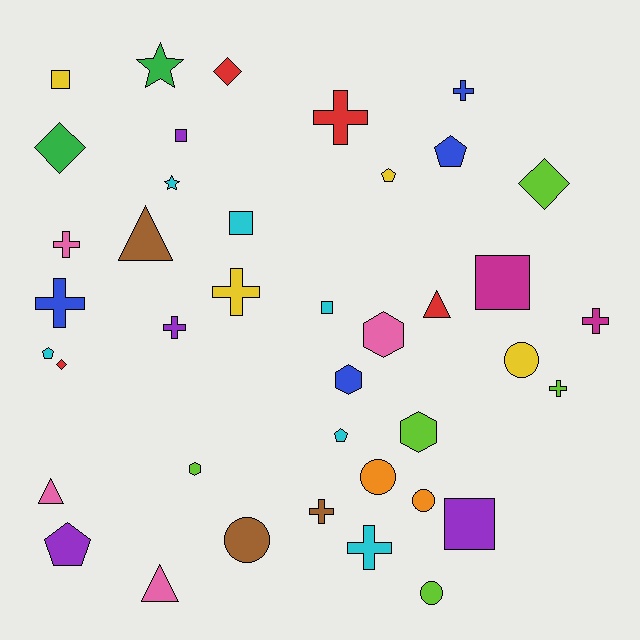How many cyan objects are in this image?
There are 6 cyan objects.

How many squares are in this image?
There are 6 squares.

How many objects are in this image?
There are 40 objects.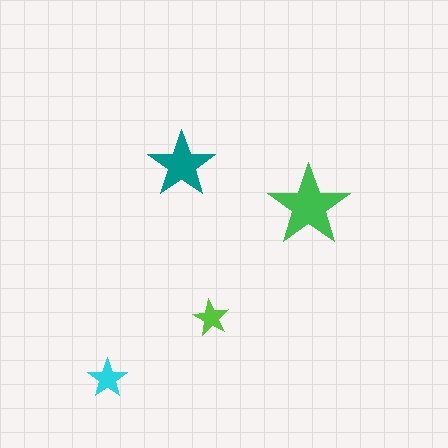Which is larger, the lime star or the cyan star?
The cyan one.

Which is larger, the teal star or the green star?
The green one.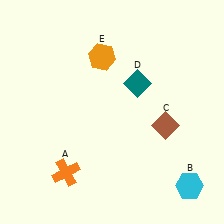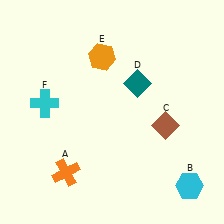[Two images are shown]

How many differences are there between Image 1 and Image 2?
There is 1 difference between the two images.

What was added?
A cyan cross (F) was added in Image 2.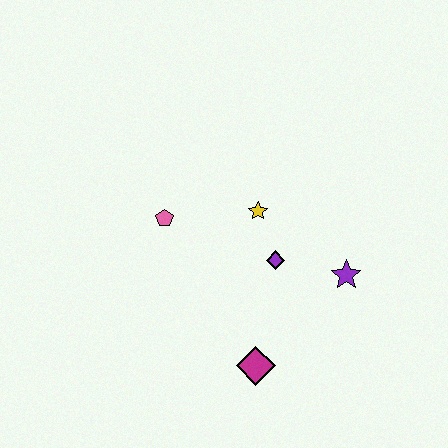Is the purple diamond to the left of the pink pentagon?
No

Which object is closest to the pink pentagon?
The yellow star is closest to the pink pentagon.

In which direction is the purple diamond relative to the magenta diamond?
The purple diamond is above the magenta diamond.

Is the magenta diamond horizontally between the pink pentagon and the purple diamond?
Yes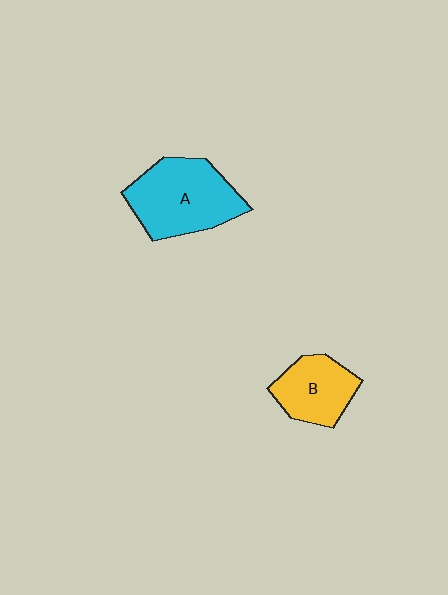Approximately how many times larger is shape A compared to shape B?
Approximately 1.5 times.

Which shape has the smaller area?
Shape B (yellow).